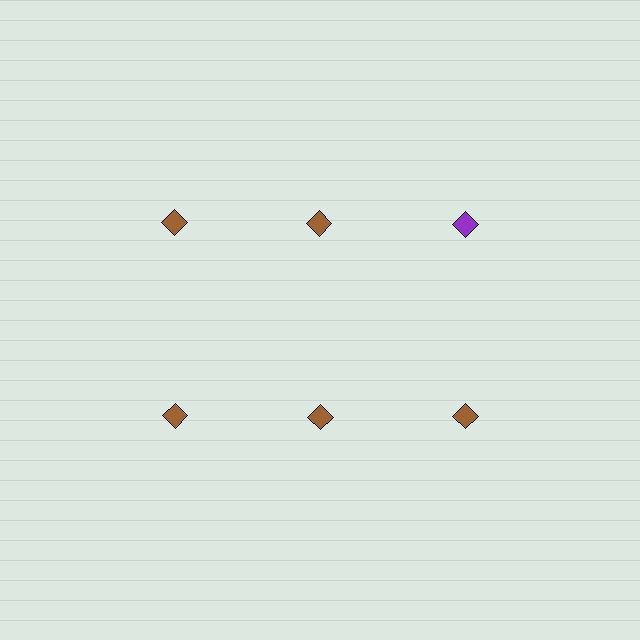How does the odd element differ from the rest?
It has a different color: purple instead of brown.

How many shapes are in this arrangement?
There are 6 shapes arranged in a grid pattern.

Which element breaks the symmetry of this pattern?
The purple diamond in the top row, center column breaks the symmetry. All other shapes are brown diamonds.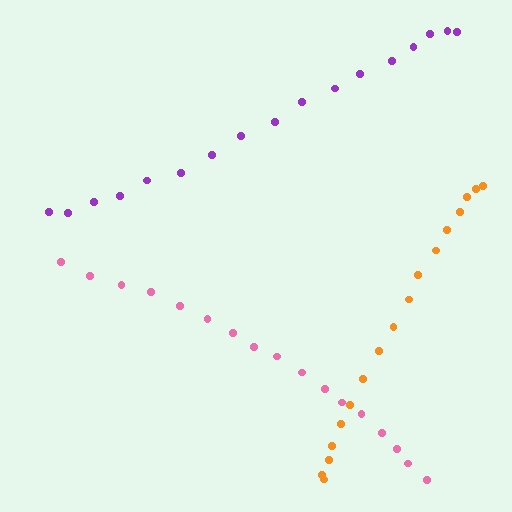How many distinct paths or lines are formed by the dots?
There are 3 distinct paths.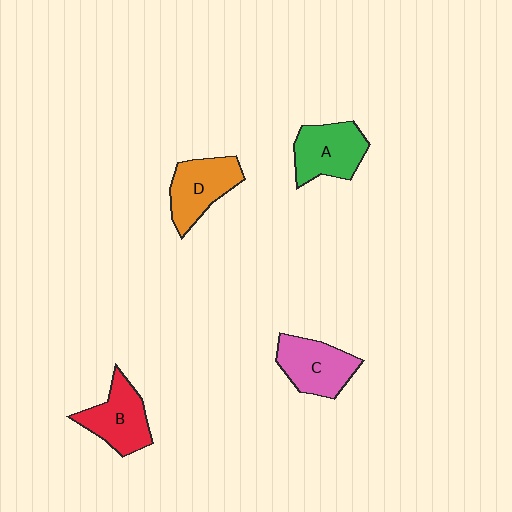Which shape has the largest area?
Shape A (green).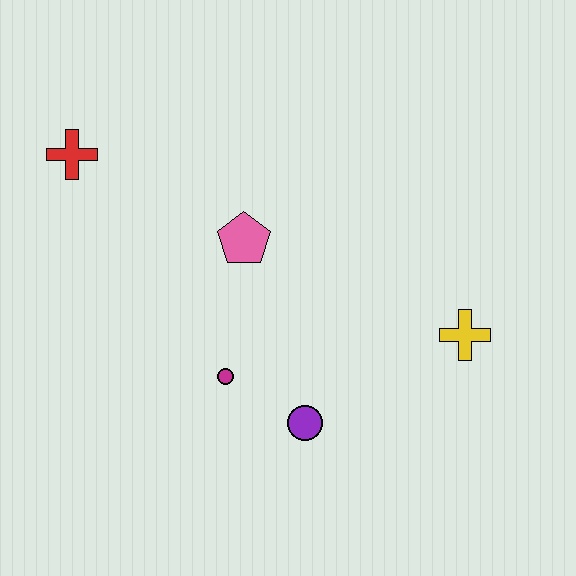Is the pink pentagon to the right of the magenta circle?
Yes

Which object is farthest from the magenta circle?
The red cross is farthest from the magenta circle.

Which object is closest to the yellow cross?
The purple circle is closest to the yellow cross.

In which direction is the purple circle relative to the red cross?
The purple circle is below the red cross.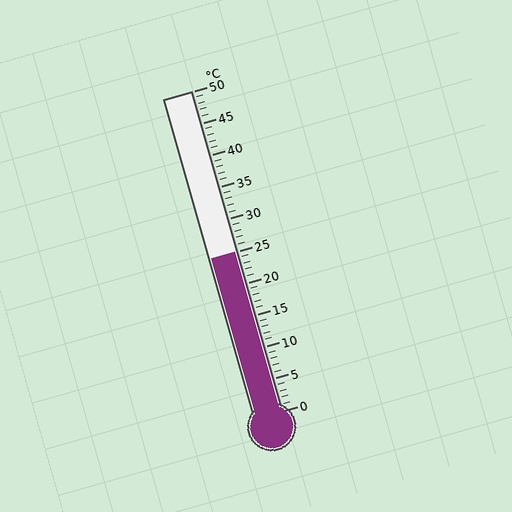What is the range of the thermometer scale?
The thermometer scale ranges from 0°C to 50°C.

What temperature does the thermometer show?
The thermometer shows approximately 25°C.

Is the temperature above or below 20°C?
The temperature is above 20°C.